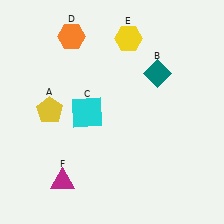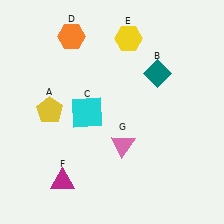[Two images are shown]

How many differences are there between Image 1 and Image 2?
There is 1 difference between the two images.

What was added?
A pink triangle (G) was added in Image 2.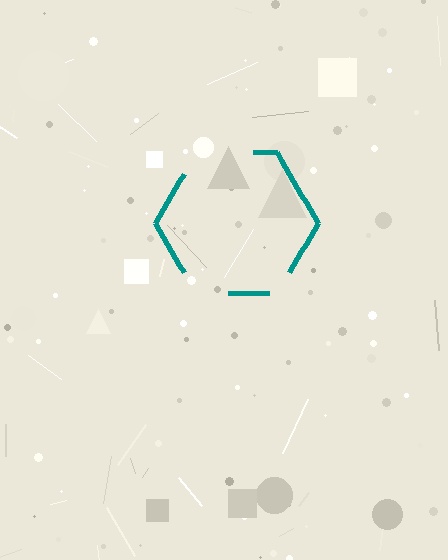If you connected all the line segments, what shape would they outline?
They would outline a hexagon.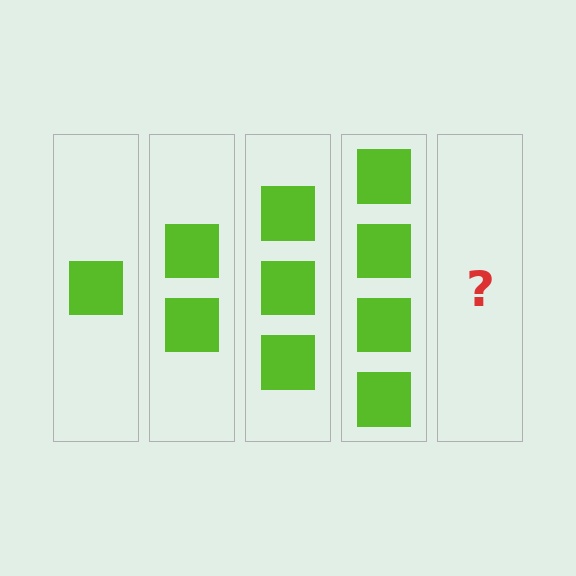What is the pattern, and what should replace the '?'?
The pattern is that each step adds one more square. The '?' should be 5 squares.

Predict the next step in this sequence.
The next step is 5 squares.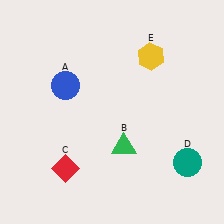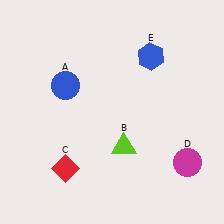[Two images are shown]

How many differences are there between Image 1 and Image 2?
There are 3 differences between the two images.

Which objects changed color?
B changed from green to lime. D changed from teal to magenta. E changed from yellow to blue.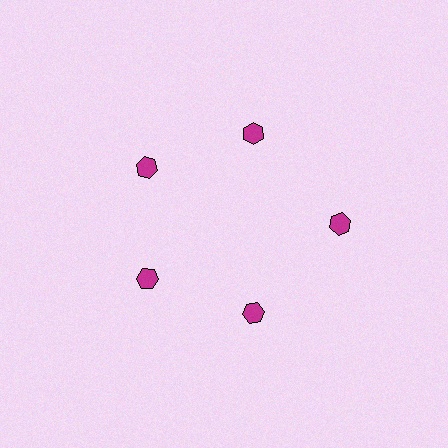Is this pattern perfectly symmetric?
No. The 5 magenta hexagons are arranged in a ring, but one element near the 3 o'clock position is pushed outward from the center, breaking the 5-fold rotational symmetry.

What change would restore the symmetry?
The symmetry would be restored by moving it inward, back onto the ring so that all 5 hexagons sit at equal angles and equal distance from the center.